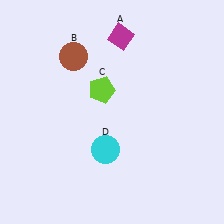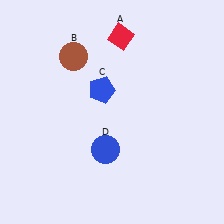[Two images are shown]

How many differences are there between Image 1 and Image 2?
There are 3 differences between the two images.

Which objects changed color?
A changed from magenta to red. C changed from lime to blue. D changed from cyan to blue.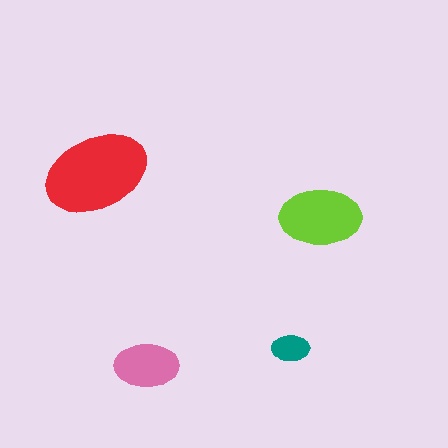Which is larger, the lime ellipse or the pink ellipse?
The lime one.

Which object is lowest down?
The pink ellipse is bottommost.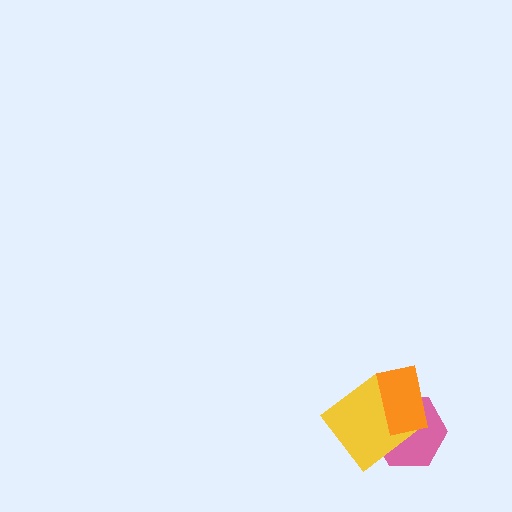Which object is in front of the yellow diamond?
The orange rectangle is in front of the yellow diamond.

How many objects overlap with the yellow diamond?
2 objects overlap with the yellow diamond.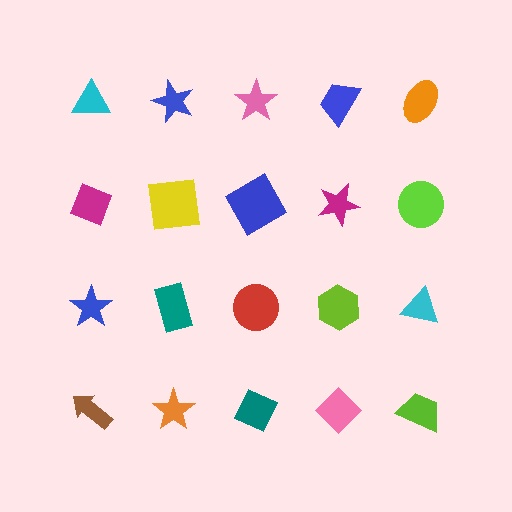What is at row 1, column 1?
A cyan triangle.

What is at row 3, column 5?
A cyan triangle.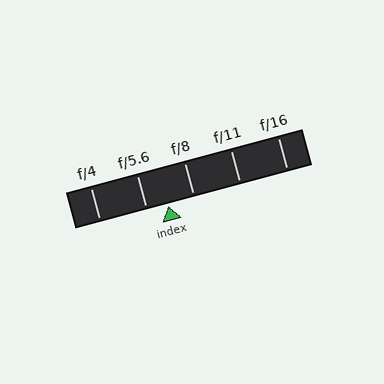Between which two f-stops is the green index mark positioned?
The index mark is between f/5.6 and f/8.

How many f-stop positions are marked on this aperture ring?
There are 5 f-stop positions marked.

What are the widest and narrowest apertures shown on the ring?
The widest aperture shown is f/4 and the narrowest is f/16.